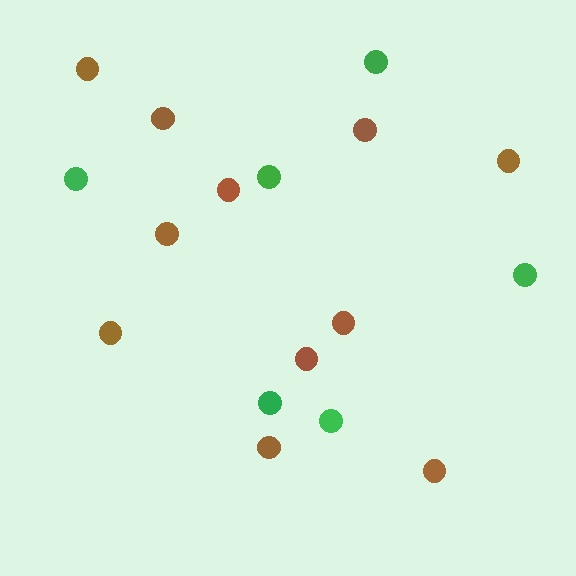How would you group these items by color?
There are 2 groups: one group of green circles (6) and one group of brown circles (11).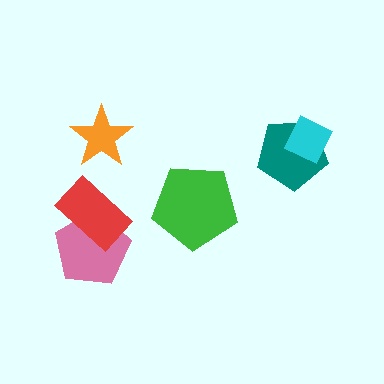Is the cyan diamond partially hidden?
No, no other shape covers it.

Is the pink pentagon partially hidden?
Yes, it is partially covered by another shape.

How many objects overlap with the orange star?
0 objects overlap with the orange star.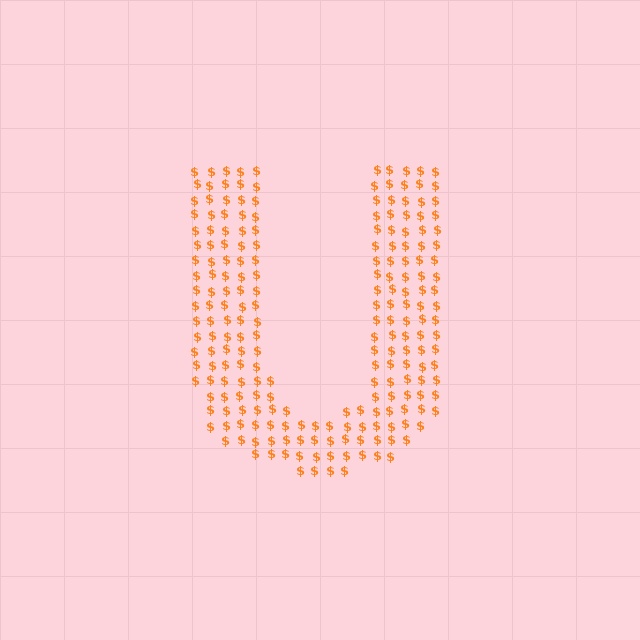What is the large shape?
The large shape is the letter U.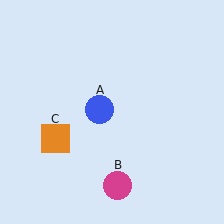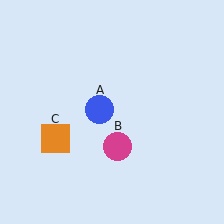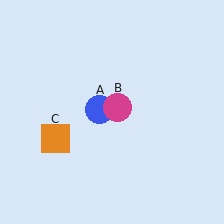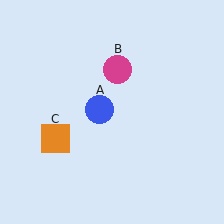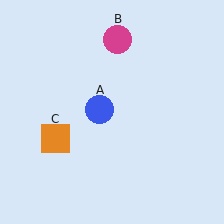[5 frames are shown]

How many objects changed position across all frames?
1 object changed position: magenta circle (object B).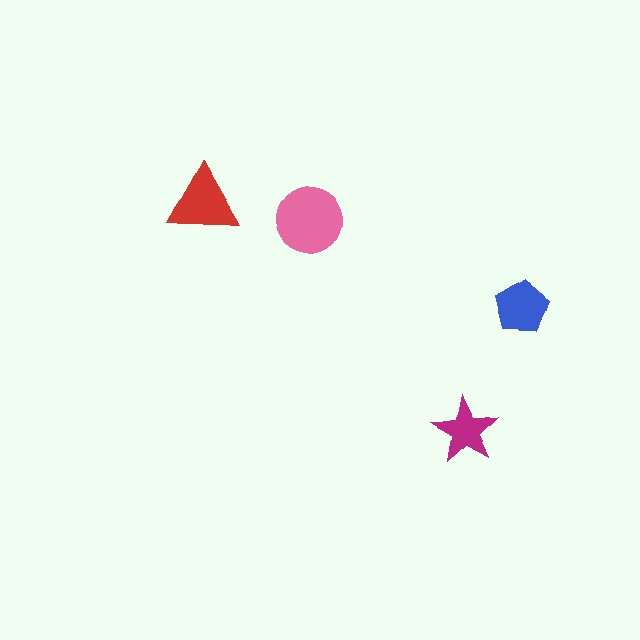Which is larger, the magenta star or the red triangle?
The red triangle.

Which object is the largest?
The pink circle.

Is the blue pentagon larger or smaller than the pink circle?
Smaller.